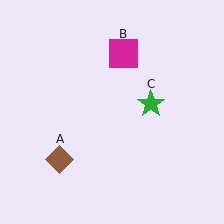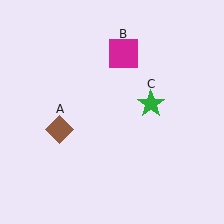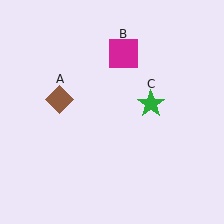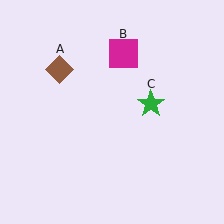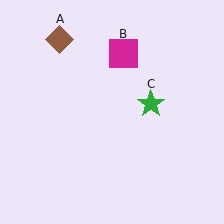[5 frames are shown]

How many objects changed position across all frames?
1 object changed position: brown diamond (object A).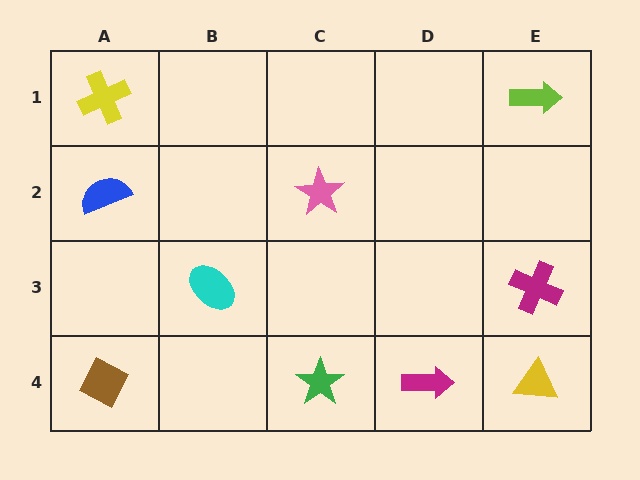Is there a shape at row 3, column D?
No, that cell is empty.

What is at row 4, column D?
A magenta arrow.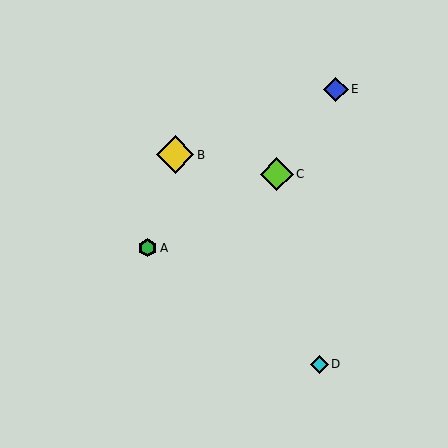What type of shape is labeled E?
Shape E is a blue diamond.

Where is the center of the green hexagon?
The center of the green hexagon is at (148, 248).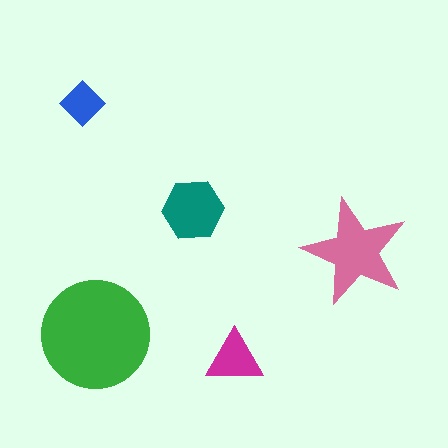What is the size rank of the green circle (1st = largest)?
1st.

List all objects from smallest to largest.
The blue diamond, the magenta triangle, the teal hexagon, the pink star, the green circle.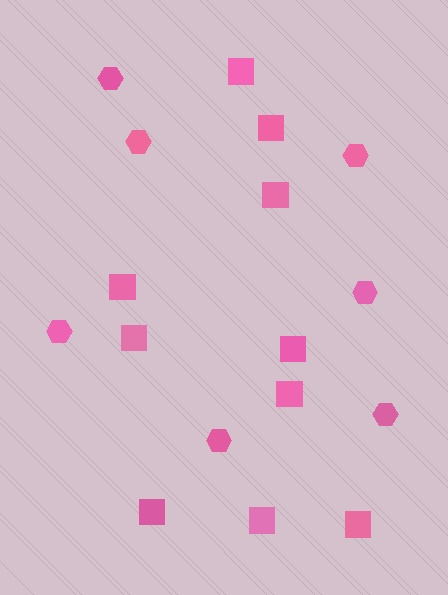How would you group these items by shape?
There are 2 groups: one group of hexagons (7) and one group of squares (10).